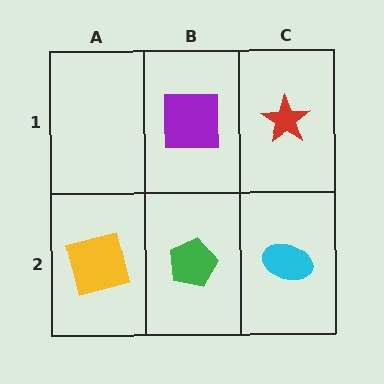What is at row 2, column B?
A green pentagon.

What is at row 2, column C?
A cyan ellipse.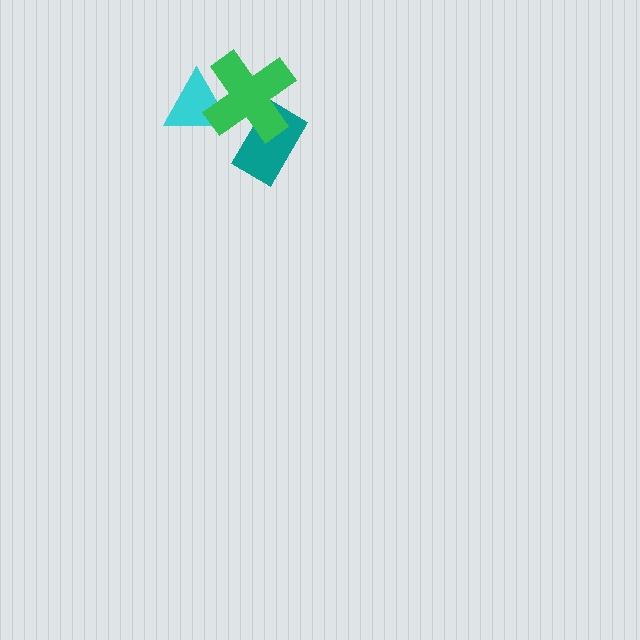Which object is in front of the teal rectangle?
The green cross is in front of the teal rectangle.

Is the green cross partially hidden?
No, no other shape covers it.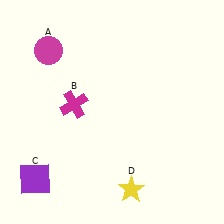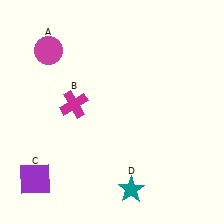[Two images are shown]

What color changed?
The star (D) changed from yellow in Image 1 to teal in Image 2.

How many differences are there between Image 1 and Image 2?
There is 1 difference between the two images.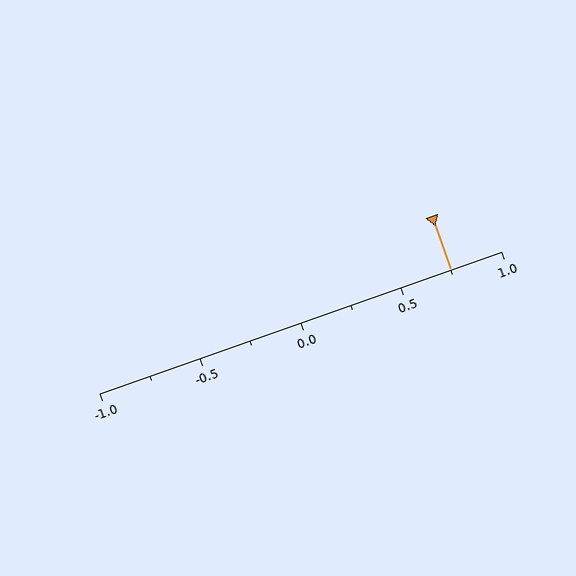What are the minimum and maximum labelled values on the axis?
The axis runs from -1.0 to 1.0.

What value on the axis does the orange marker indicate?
The marker indicates approximately 0.75.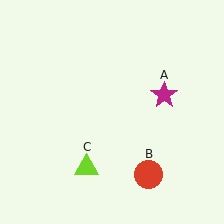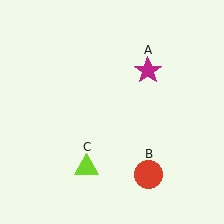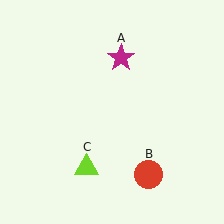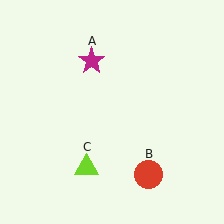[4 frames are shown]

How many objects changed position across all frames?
1 object changed position: magenta star (object A).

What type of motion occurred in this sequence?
The magenta star (object A) rotated counterclockwise around the center of the scene.